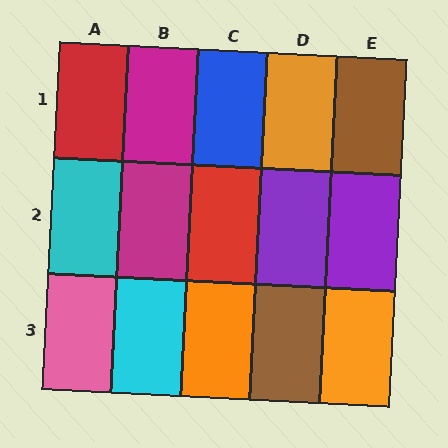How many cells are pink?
1 cell is pink.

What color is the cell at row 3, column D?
Brown.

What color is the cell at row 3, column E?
Orange.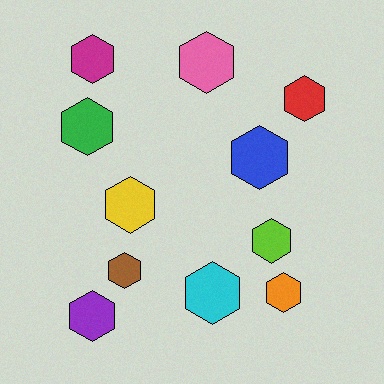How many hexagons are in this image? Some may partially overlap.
There are 11 hexagons.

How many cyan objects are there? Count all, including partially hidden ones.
There is 1 cyan object.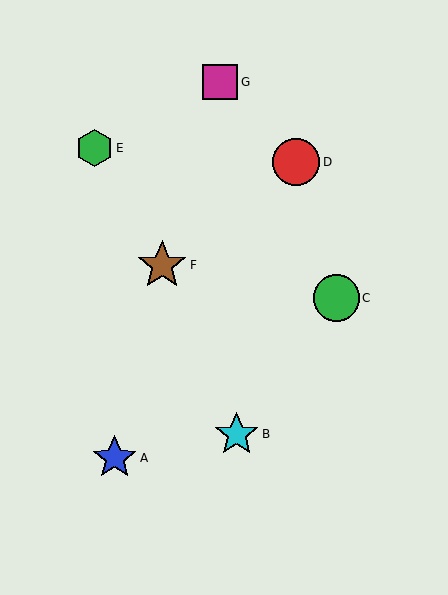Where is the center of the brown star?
The center of the brown star is at (162, 265).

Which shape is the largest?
The brown star (labeled F) is the largest.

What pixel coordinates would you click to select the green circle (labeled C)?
Click at (336, 298) to select the green circle C.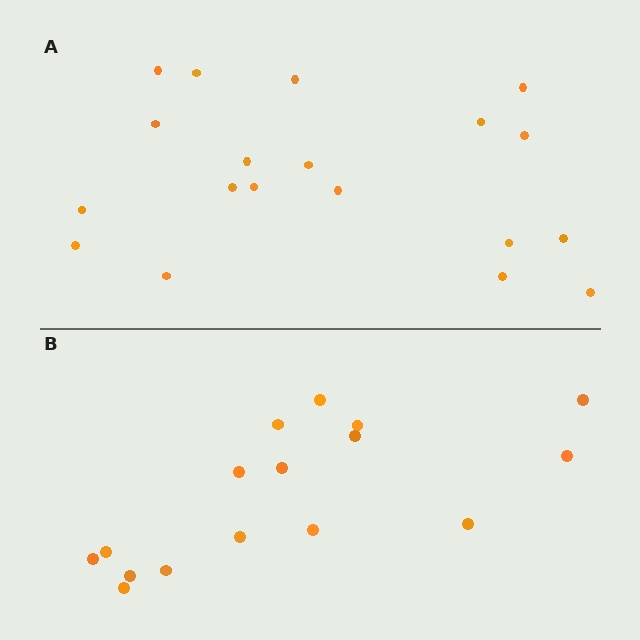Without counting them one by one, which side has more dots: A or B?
Region A (the top region) has more dots.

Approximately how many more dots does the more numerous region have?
Region A has just a few more — roughly 2 or 3 more dots than region B.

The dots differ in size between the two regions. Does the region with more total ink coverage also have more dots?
No. Region B has more total ink coverage because its dots are larger, but region A actually contains more individual dots. Total area can be misleading — the number of items is what matters here.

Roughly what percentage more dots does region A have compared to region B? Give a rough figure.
About 20% more.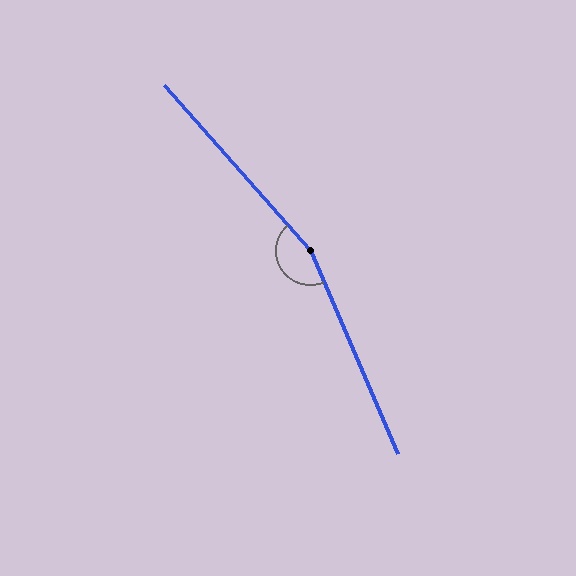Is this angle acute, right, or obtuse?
It is obtuse.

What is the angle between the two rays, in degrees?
Approximately 162 degrees.